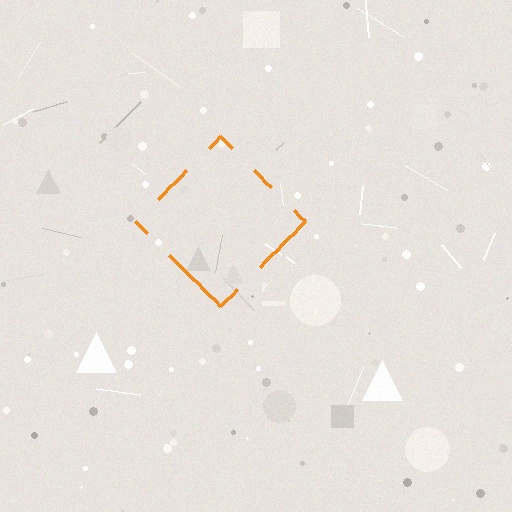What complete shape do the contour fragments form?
The contour fragments form a diamond.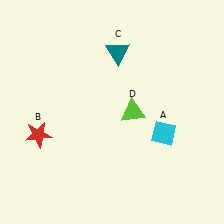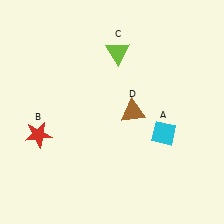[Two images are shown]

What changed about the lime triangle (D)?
In Image 1, D is lime. In Image 2, it changed to brown.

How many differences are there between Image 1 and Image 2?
There are 2 differences between the two images.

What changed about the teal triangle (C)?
In Image 1, C is teal. In Image 2, it changed to lime.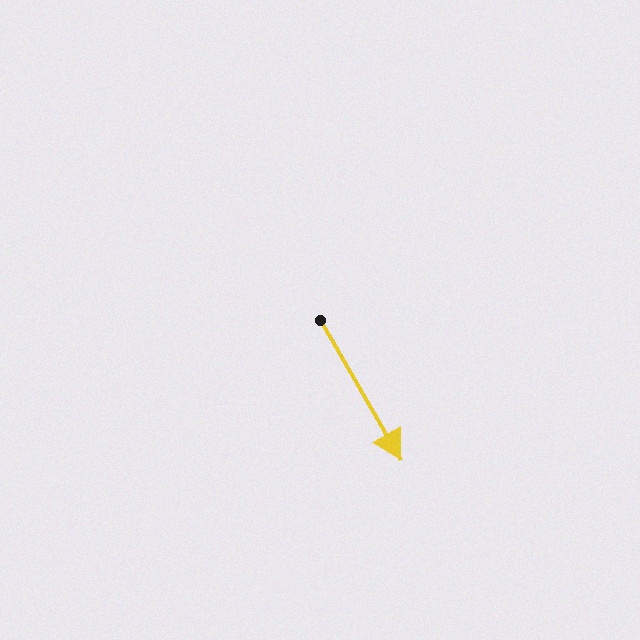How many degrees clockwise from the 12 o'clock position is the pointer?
Approximately 150 degrees.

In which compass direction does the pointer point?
Southeast.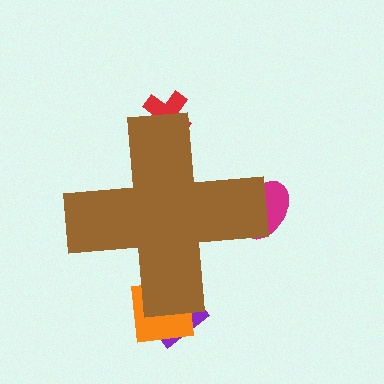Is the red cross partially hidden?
Yes, the red cross is partially hidden behind the brown cross.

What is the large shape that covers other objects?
A brown cross.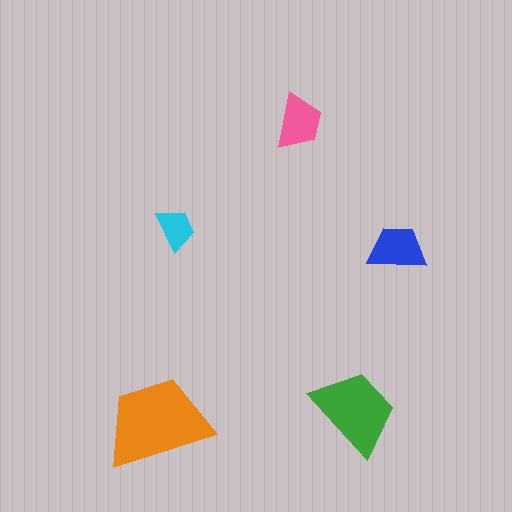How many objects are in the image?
There are 5 objects in the image.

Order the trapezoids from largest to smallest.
the orange one, the green one, the blue one, the pink one, the cyan one.